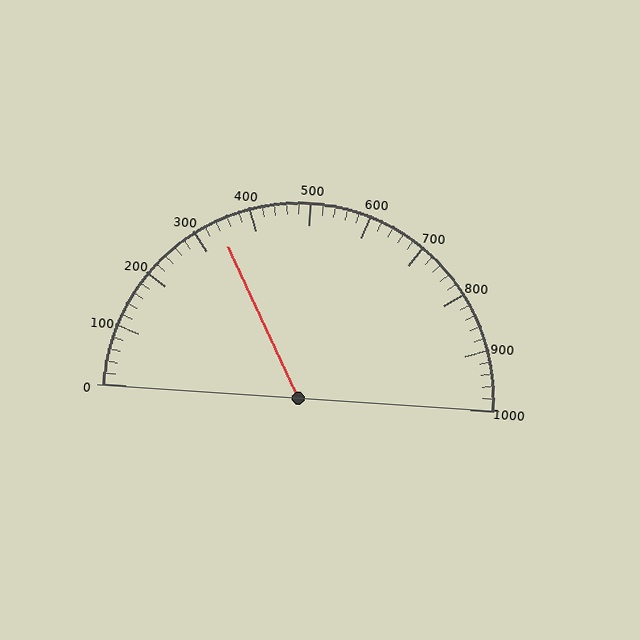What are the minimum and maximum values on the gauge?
The gauge ranges from 0 to 1000.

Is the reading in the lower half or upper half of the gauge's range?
The reading is in the lower half of the range (0 to 1000).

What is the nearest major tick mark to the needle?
The nearest major tick mark is 300.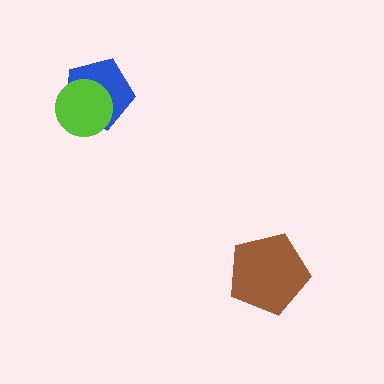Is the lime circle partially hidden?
No, no other shape covers it.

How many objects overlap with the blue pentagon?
1 object overlaps with the blue pentagon.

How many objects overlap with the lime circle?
1 object overlaps with the lime circle.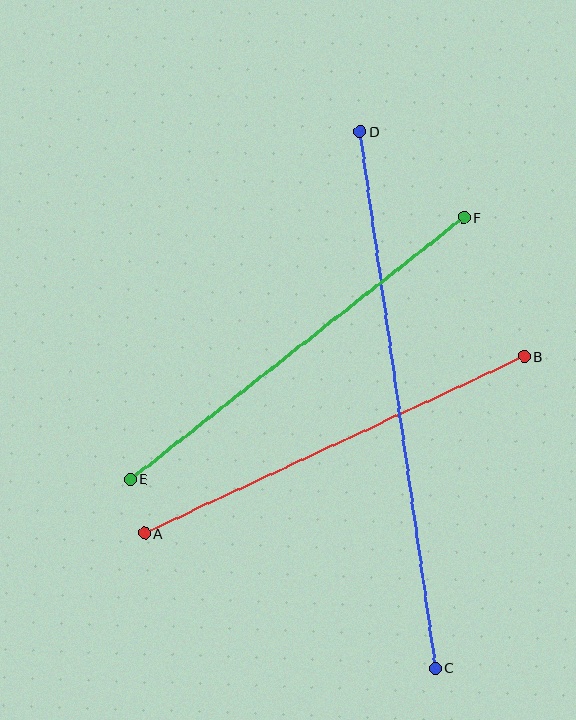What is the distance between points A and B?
The distance is approximately 419 pixels.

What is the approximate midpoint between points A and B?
The midpoint is at approximately (335, 445) pixels.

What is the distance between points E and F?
The distance is approximately 424 pixels.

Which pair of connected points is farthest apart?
Points C and D are farthest apart.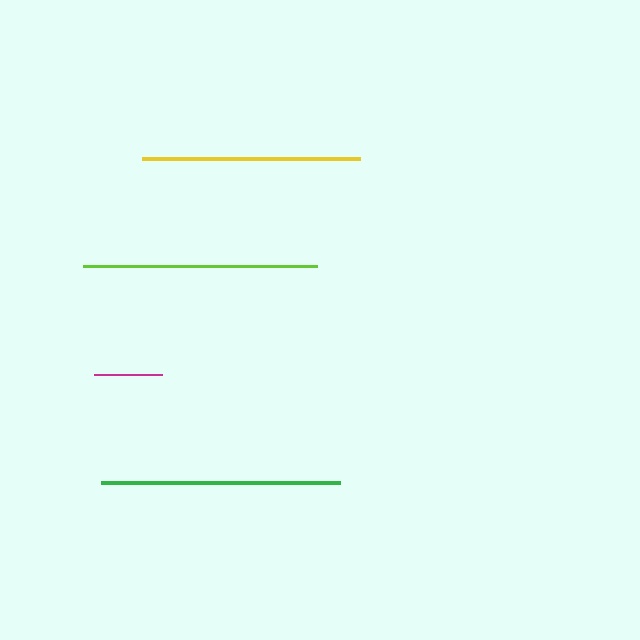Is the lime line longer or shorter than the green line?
The green line is longer than the lime line.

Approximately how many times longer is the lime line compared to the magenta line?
The lime line is approximately 3.4 times the length of the magenta line.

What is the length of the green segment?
The green segment is approximately 239 pixels long.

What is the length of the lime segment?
The lime segment is approximately 235 pixels long.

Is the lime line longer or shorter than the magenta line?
The lime line is longer than the magenta line.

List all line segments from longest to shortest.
From longest to shortest: green, lime, yellow, magenta.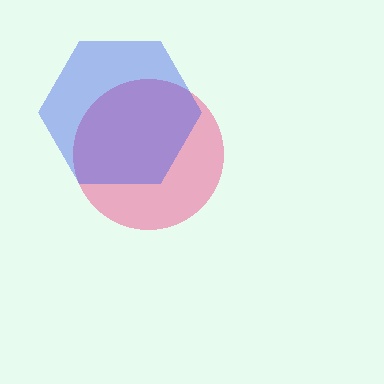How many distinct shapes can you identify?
There are 2 distinct shapes: a pink circle, a blue hexagon.